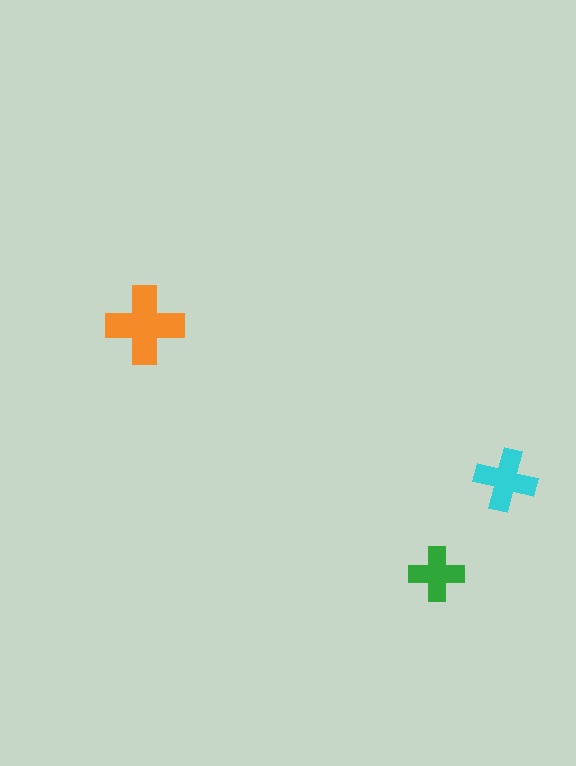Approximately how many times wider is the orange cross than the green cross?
About 1.5 times wider.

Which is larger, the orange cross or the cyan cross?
The orange one.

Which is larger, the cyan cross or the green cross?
The cyan one.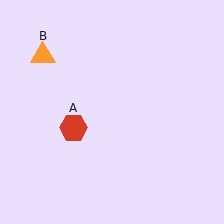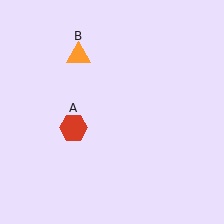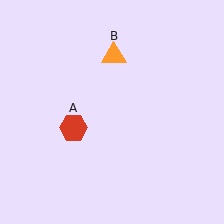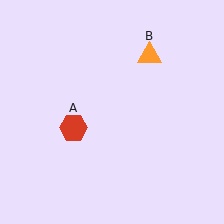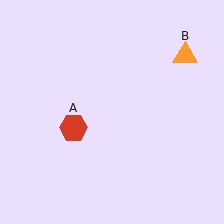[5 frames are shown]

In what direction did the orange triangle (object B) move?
The orange triangle (object B) moved right.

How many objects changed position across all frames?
1 object changed position: orange triangle (object B).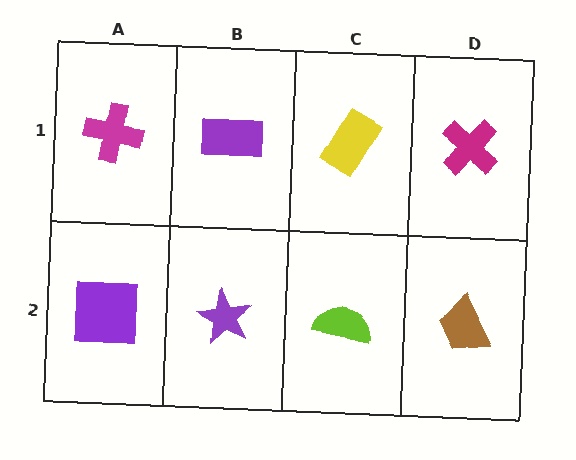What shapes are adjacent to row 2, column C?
A yellow rectangle (row 1, column C), a purple star (row 2, column B), a brown trapezoid (row 2, column D).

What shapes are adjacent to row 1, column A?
A purple square (row 2, column A), a purple rectangle (row 1, column B).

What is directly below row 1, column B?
A purple star.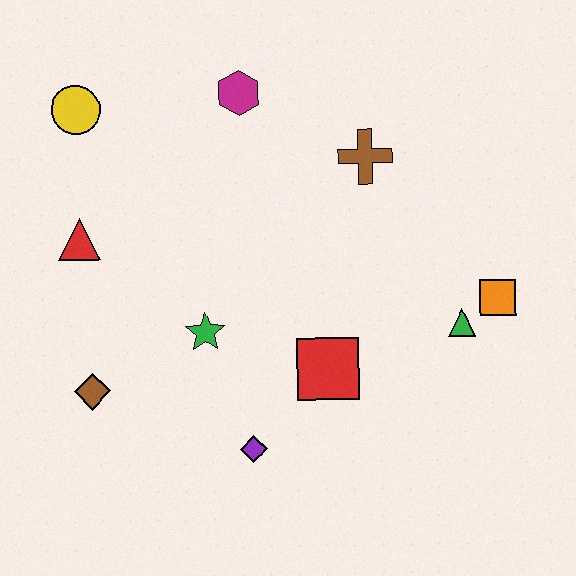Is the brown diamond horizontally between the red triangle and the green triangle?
Yes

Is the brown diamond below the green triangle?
Yes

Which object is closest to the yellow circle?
The red triangle is closest to the yellow circle.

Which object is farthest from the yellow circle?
The orange square is farthest from the yellow circle.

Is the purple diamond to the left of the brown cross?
Yes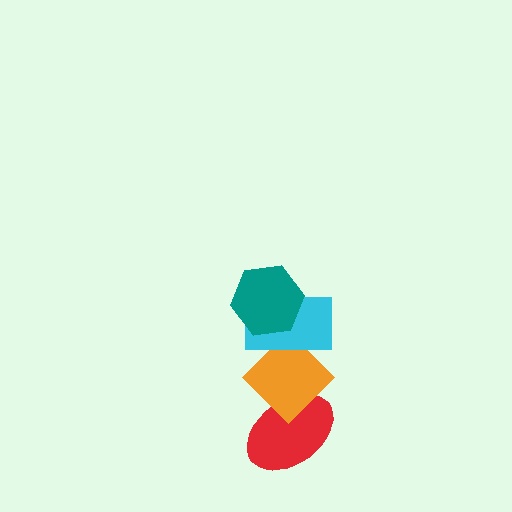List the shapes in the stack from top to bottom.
From top to bottom: the teal hexagon, the cyan rectangle, the orange diamond, the red ellipse.